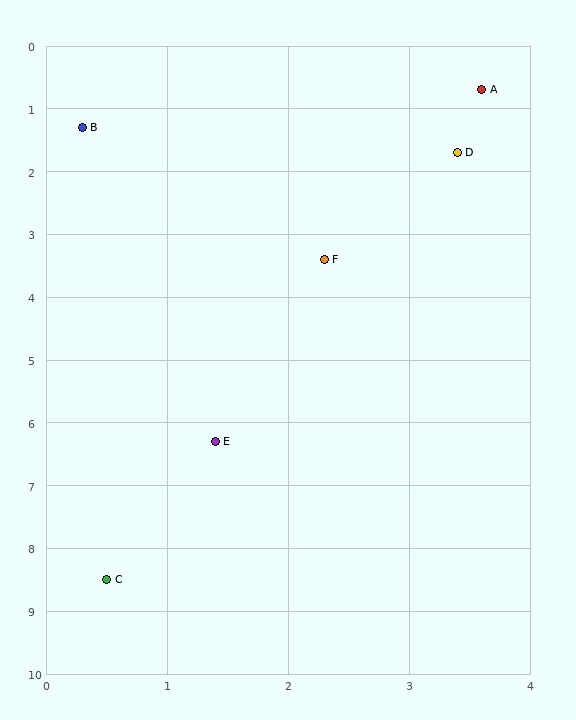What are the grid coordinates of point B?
Point B is at approximately (0.3, 1.3).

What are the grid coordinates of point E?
Point E is at approximately (1.4, 6.3).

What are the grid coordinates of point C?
Point C is at approximately (0.5, 8.5).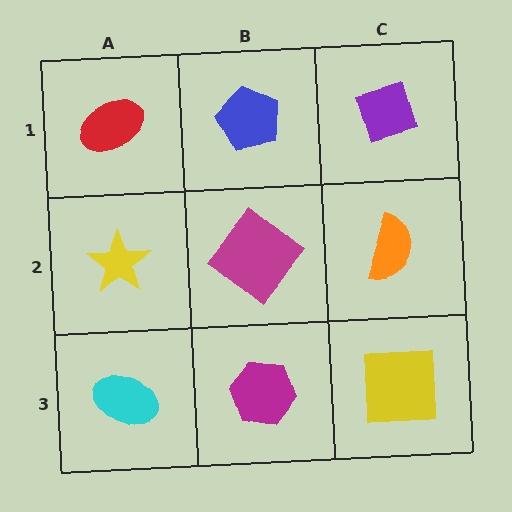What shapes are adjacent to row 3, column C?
An orange semicircle (row 2, column C), a magenta hexagon (row 3, column B).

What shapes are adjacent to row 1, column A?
A yellow star (row 2, column A), a blue pentagon (row 1, column B).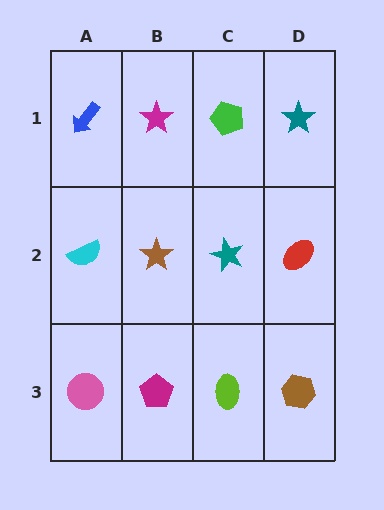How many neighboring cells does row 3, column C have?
3.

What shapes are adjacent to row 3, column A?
A cyan semicircle (row 2, column A), a magenta pentagon (row 3, column B).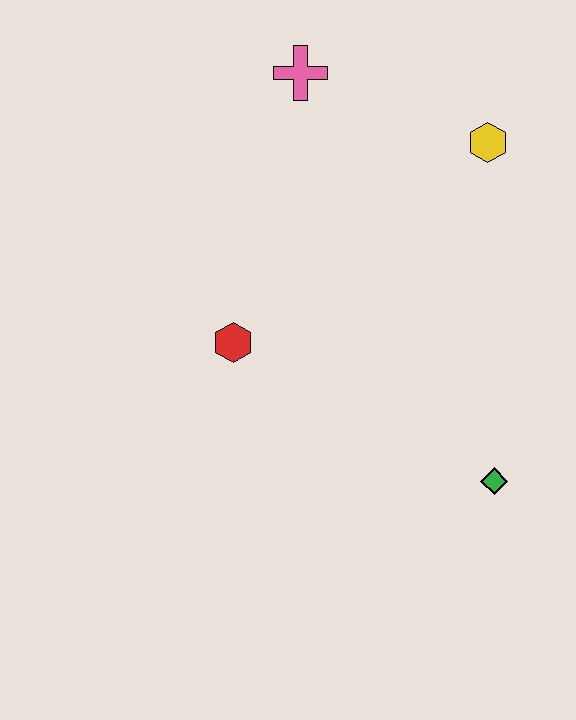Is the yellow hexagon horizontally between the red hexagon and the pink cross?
No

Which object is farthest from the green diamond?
The pink cross is farthest from the green diamond.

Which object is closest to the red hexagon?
The pink cross is closest to the red hexagon.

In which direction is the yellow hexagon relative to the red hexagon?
The yellow hexagon is to the right of the red hexagon.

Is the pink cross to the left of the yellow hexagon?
Yes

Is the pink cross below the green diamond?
No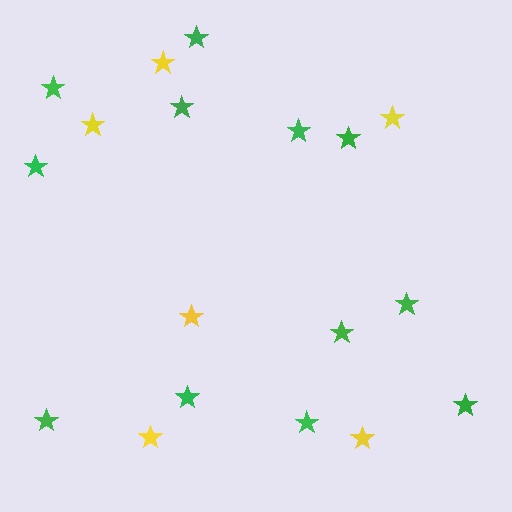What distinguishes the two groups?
There are 2 groups: one group of green stars (12) and one group of yellow stars (6).